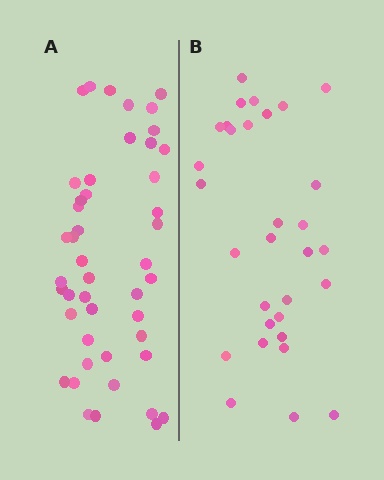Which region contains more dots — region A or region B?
Region A (the left region) has more dots.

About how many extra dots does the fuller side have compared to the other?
Region A has approximately 15 more dots than region B.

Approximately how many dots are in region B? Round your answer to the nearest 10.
About 30 dots. (The exact count is 31, which rounds to 30.)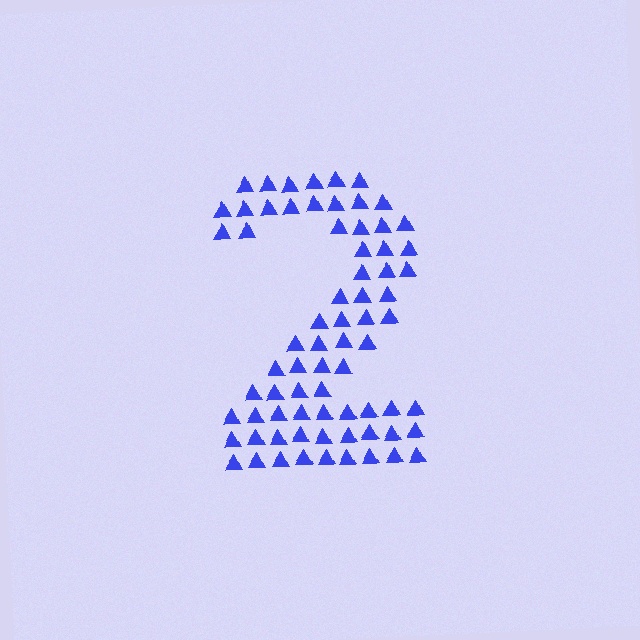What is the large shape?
The large shape is the digit 2.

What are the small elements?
The small elements are triangles.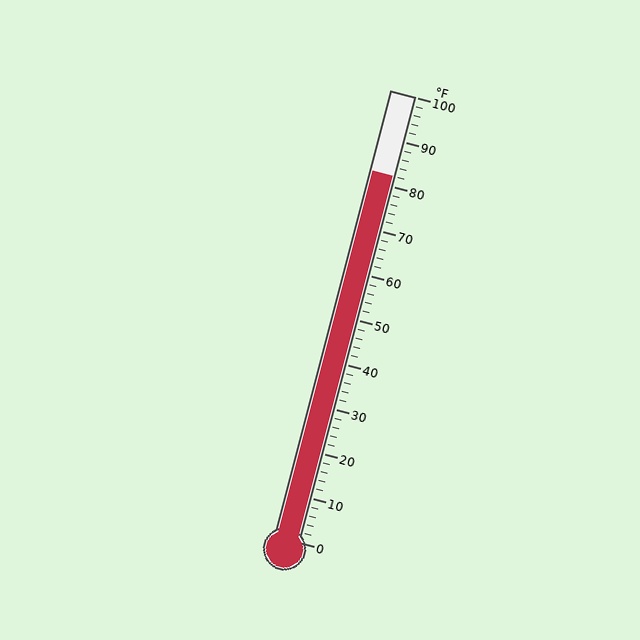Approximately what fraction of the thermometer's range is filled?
The thermometer is filled to approximately 80% of its range.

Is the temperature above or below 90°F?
The temperature is below 90°F.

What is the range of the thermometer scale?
The thermometer scale ranges from 0°F to 100°F.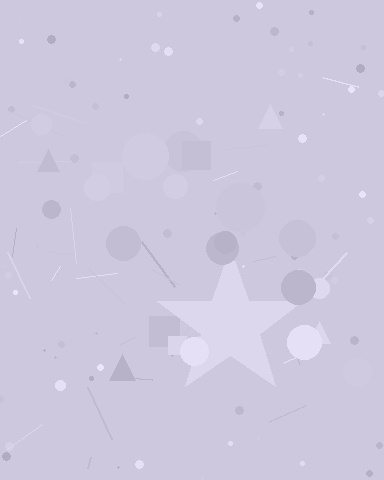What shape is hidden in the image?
A star is hidden in the image.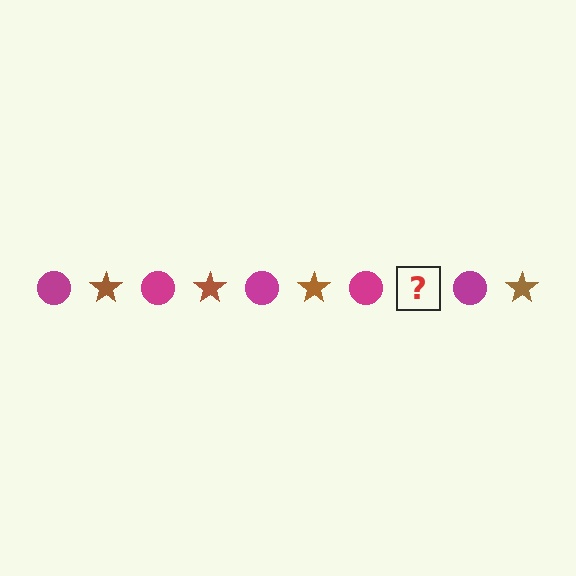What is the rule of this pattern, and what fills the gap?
The rule is that the pattern alternates between magenta circle and brown star. The gap should be filled with a brown star.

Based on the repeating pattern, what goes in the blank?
The blank should be a brown star.